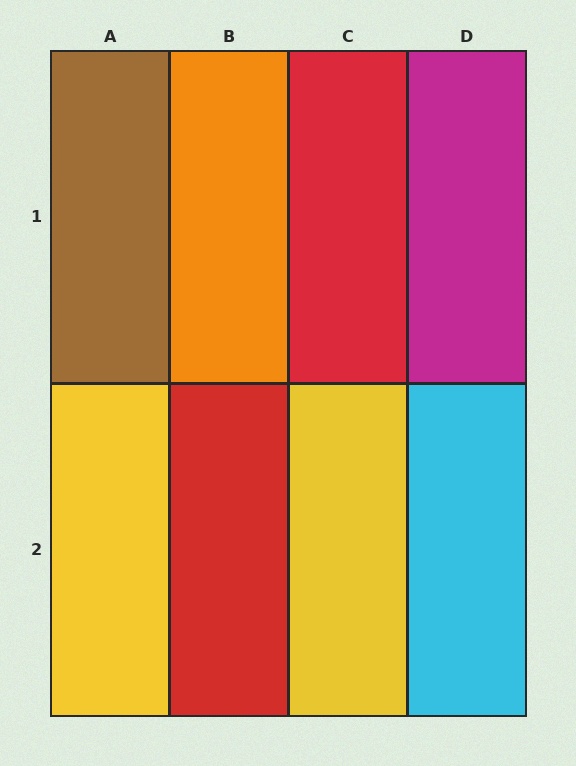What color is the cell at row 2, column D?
Cyan.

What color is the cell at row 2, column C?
Yellow.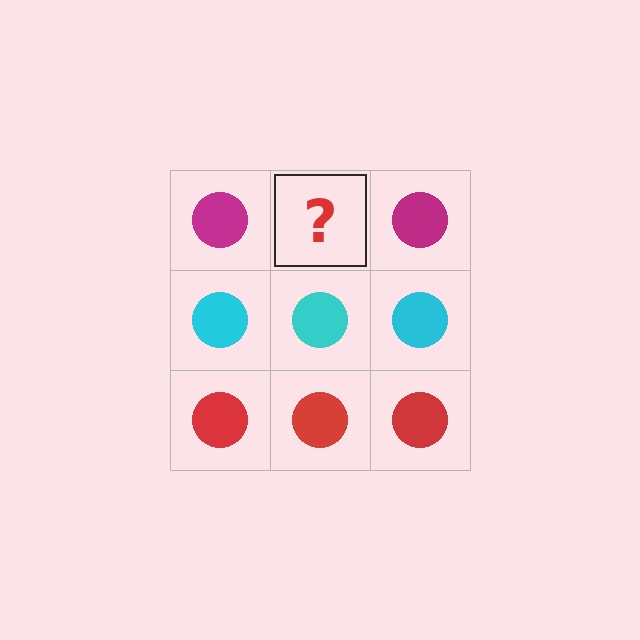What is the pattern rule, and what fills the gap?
The rule is that each row has a consistent color. The gap should be filled with a magenta circle.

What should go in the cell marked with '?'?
The missing cell should contain a magenta circle.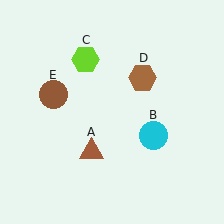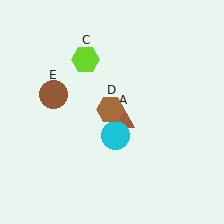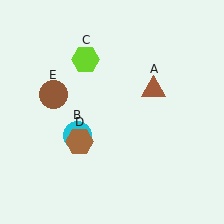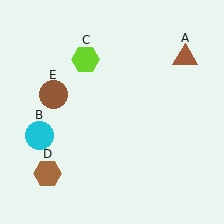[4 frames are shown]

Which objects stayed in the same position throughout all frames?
Lime hexagon (object C) and brown circle (object E) remained stationary.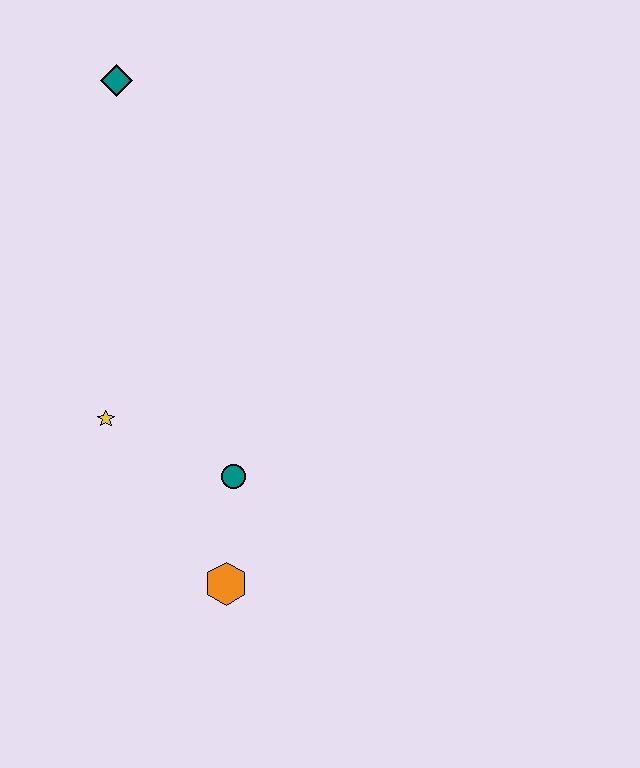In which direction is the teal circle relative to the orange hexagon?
The teal circle is above the orange hexagon.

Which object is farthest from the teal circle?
The teal diamond is farthest from the teal circle.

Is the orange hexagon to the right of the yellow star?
Yes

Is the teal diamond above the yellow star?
Yes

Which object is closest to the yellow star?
The teal circle is closest to the yellow star.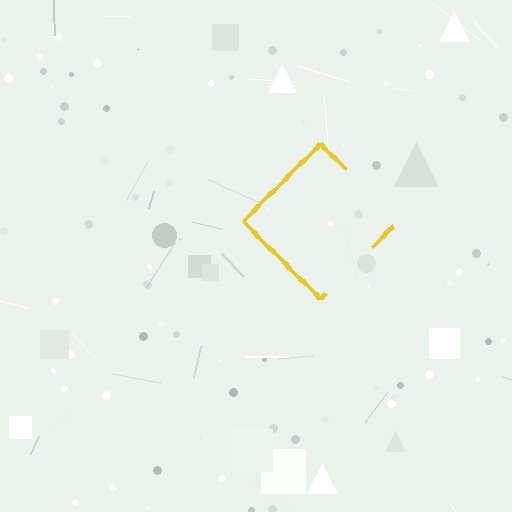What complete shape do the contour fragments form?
The contour fragments form a diamond.